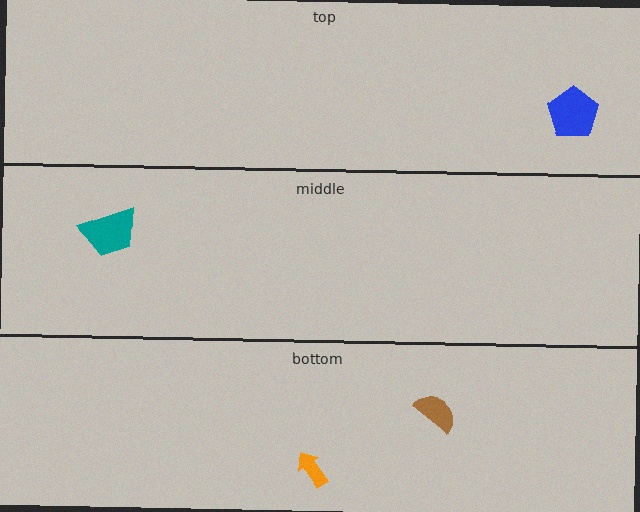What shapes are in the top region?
The blue pentagon.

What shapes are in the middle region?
The teal trapezoid.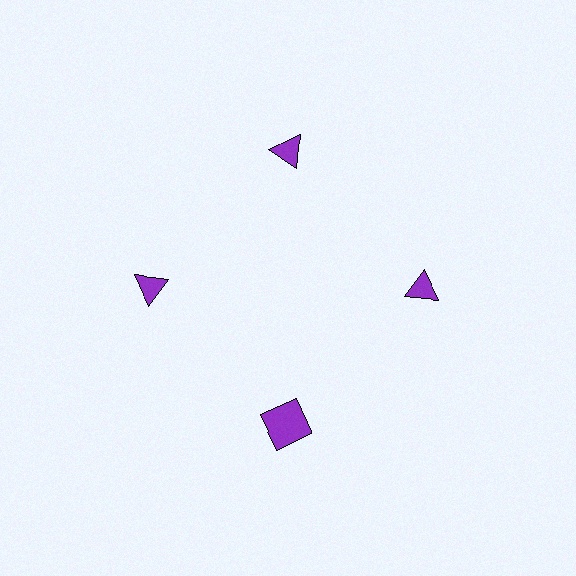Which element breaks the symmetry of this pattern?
The purple square at roughly the 6 o'clock position breaks the symmetry. All other shapes are purple triangles.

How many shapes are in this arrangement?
There are 4 shapes arranged in a ring pattern.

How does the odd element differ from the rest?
It has a different shape: square instead of triangle.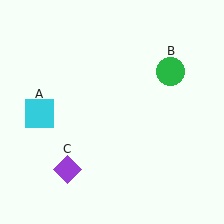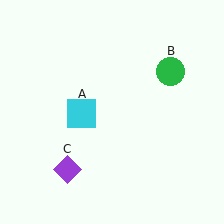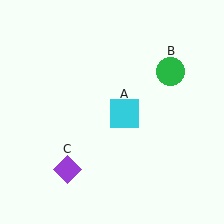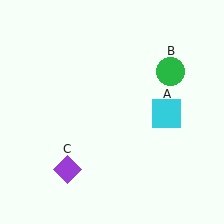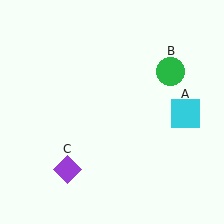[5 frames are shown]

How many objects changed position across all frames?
1 object changed position: cyan square (object A).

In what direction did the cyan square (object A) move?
The cyan square (object A) moved right.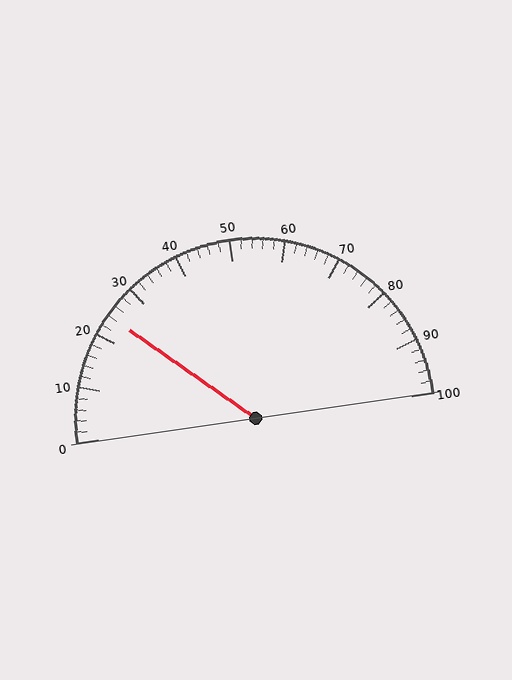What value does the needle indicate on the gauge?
The needle indicates approximately 24.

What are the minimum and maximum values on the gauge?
The gauge ranges from 0 to 100.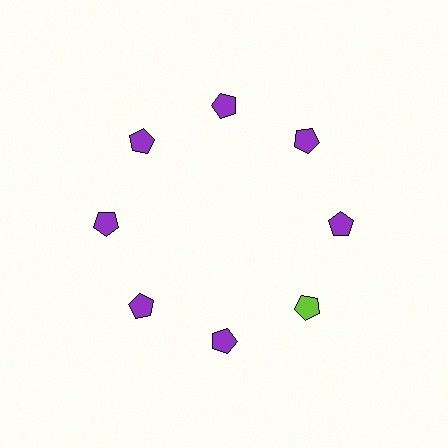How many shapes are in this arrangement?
There are 8 shapes arranged in a ring pattern.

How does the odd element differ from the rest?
It has a different color: lime instead of purple.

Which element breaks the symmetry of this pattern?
The lime pentagon at roughly the 4 o'clock position breaks the symmetry. All other shapes are purple pentagons.